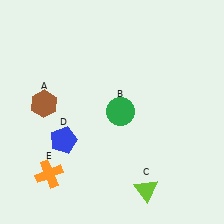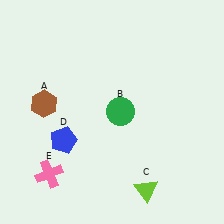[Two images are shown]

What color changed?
The cross (E) changed from orange in Image 1 to pink in Image 2.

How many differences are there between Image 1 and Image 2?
There is 1 difference between the two images.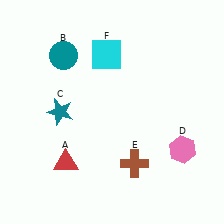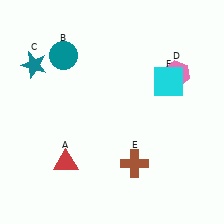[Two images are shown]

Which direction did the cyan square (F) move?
The cyan square (F) moved right.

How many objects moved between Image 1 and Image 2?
3 objects moved between the two images.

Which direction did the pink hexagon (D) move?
The pink hexagon (D) moved up.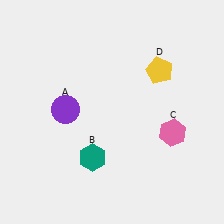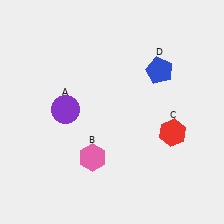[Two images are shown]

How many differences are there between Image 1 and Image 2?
There are 3 differences between the two images.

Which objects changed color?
B changed from teal to pink. C changed from pink to red. D changed from yellow to blue.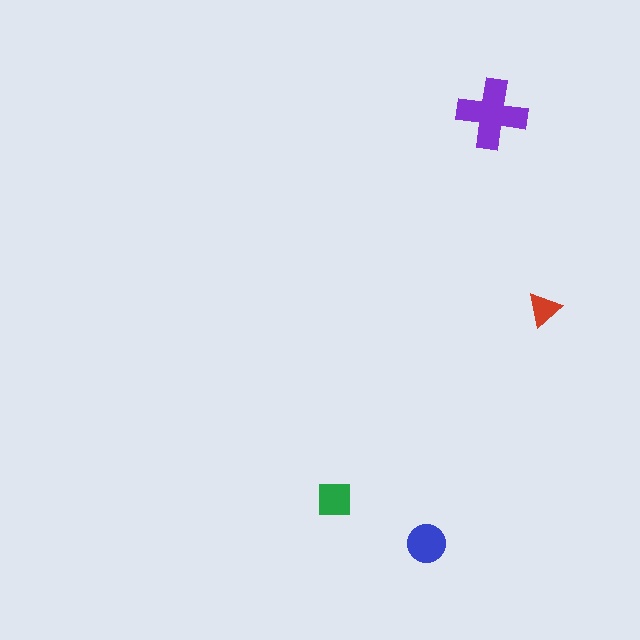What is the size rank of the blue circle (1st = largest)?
2nd.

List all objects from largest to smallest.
The purple cross, the blue circle, the green square, the red triangle.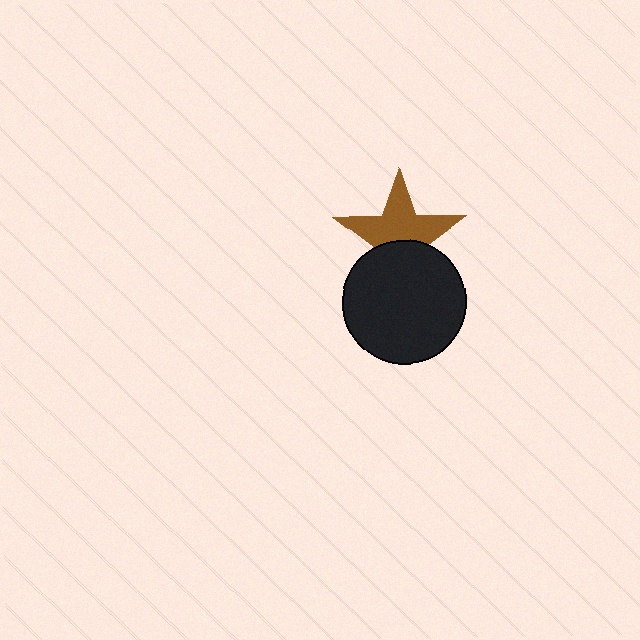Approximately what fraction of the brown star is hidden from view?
Roughly 41% of the brown star is hidden behind the black circle.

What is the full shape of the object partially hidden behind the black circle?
The partially hidden object is a brown star.